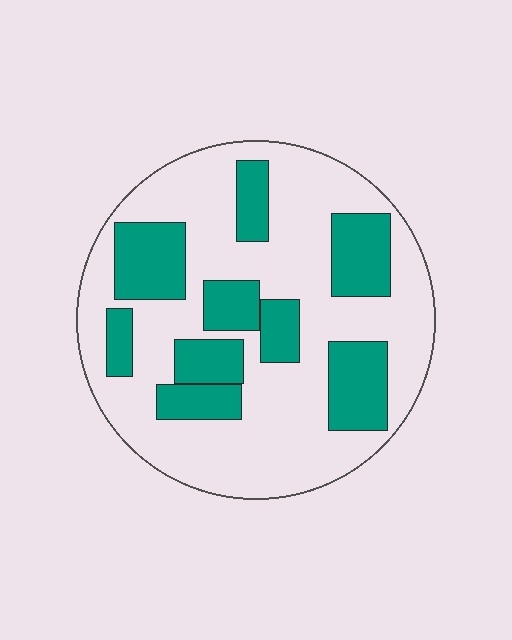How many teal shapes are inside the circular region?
9.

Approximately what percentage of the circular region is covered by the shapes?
Approximately 30%.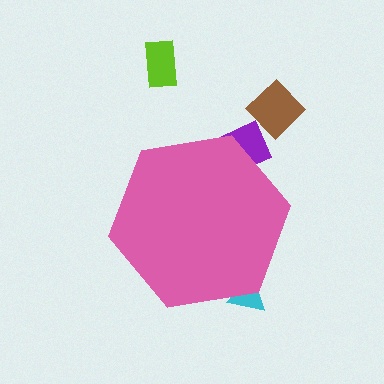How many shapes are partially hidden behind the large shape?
2 shapes are partially hidden.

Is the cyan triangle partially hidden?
Yes, the cyan triangle is partially hidden behind the pink hexagon.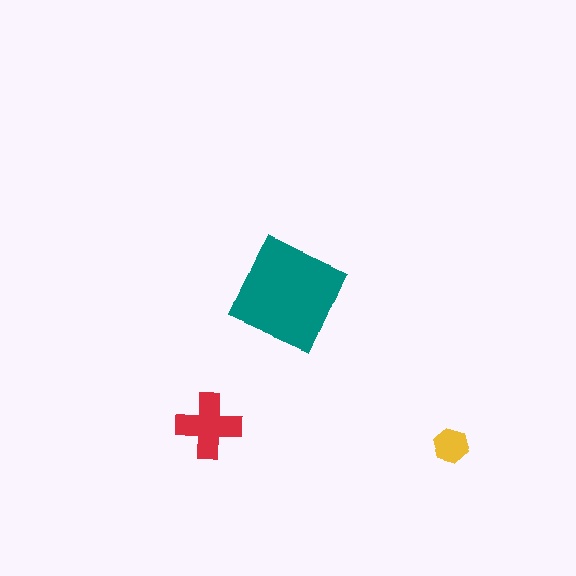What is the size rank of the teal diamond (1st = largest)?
1st.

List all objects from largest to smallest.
The teal diamond, the red cross, the yellow hexagon.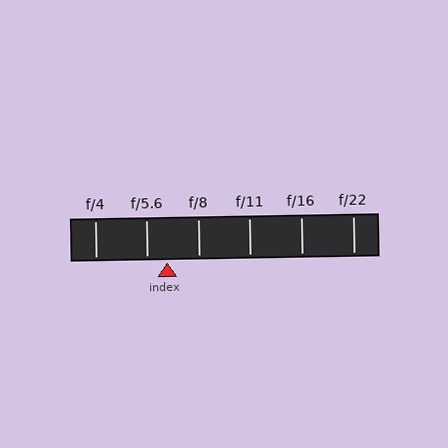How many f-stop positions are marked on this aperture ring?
There are 6 f-stop positions marked.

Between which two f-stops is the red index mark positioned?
The index mark is between f/5.6 and f/8.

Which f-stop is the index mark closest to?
The index mark is closest to f/5.6.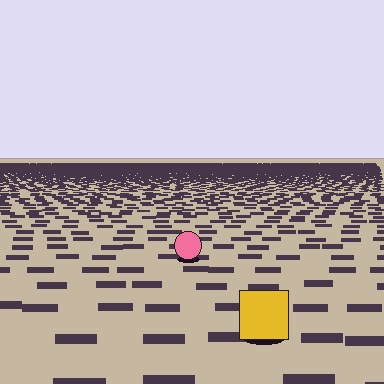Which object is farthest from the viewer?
The pink circle is farthest from the viewer. It appears smaller and the ground texture around it is denser.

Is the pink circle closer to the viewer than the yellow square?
No. The yellow square is closer — you can tell from the texture gradient: the ground texture is coarser near it.